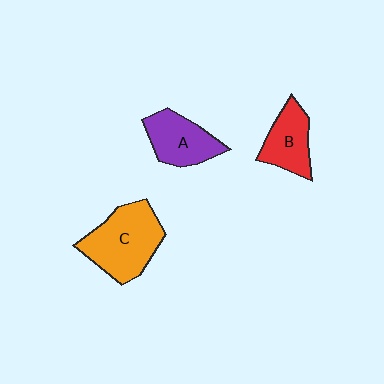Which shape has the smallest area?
Shape B (red).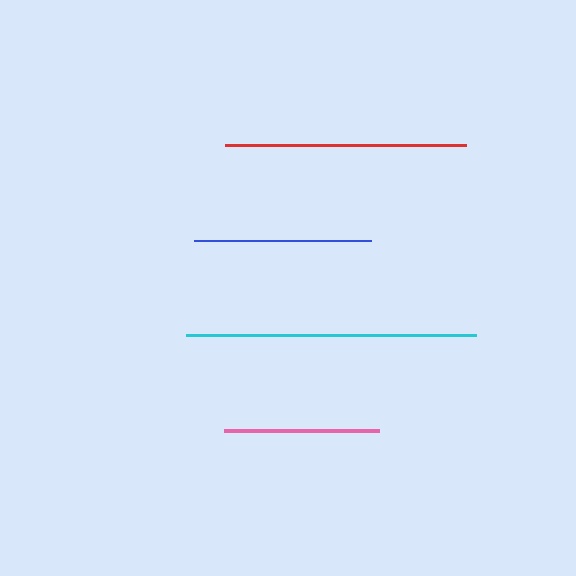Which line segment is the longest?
The cyan line is the longest at approximately 290 pixels.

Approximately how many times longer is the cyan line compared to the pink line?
The cyan line is approximately 1.9 times the length of the pink line.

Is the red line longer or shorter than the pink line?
The red line is longer than the pink line.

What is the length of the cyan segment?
The cyan segment is approximately 290 pixels long.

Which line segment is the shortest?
The pink line is the shortest at approximately 155 pixels.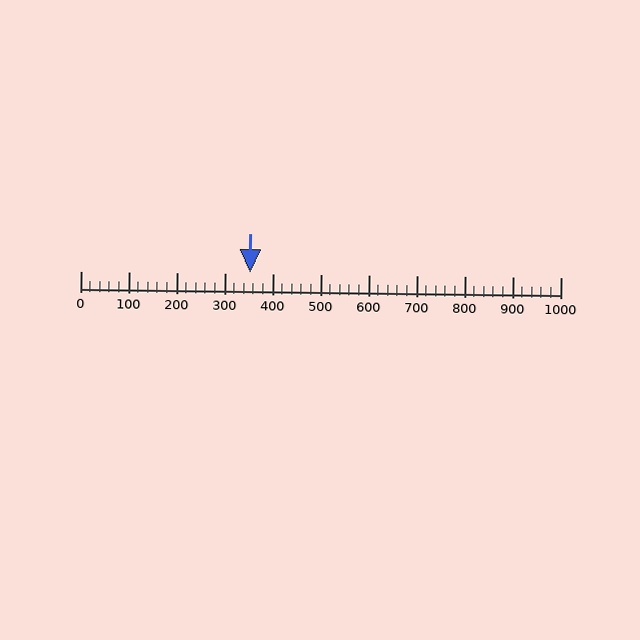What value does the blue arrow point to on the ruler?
The blue arrow points to approximately 353.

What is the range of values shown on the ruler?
The ruler shows values from 0 to 1000.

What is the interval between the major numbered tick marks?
The major tick marks are spaced 100 units apart.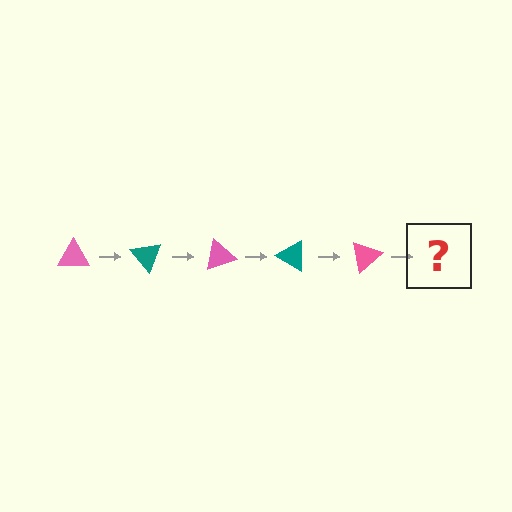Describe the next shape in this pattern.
It should be a teal triangle, rotated 250 degrees from the start.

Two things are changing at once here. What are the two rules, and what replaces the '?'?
The two rules are that it rotates 50 degrees each step and the color cycles through pink and teal. The '?' should be a teal triangle, rotated 250 degrees from the start.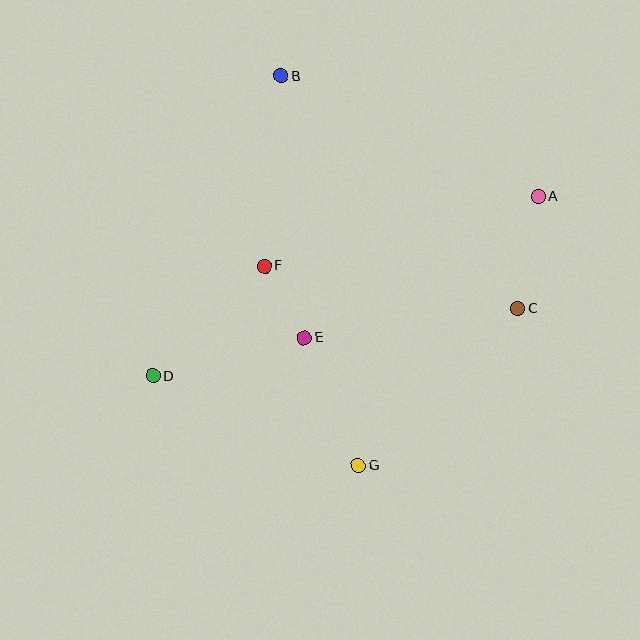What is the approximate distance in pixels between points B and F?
The distance between B and F is approximately 191 pixels.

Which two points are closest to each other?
Points E and F are closest to each other.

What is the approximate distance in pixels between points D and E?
The distance between D and E is approximately 156 pixels.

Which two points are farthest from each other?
Points A and D are farthest from each other.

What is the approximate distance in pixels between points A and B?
The distance between A and B is approximately 284 pixels.